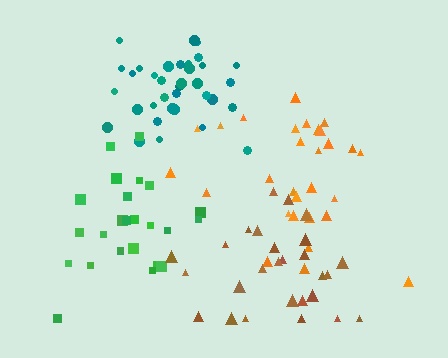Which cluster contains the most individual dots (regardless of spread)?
Teal (35).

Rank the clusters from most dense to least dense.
teal, green, brown, orange.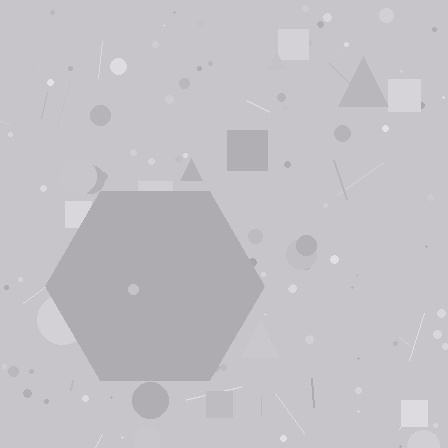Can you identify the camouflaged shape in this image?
The camouflaged shape is a hexagon.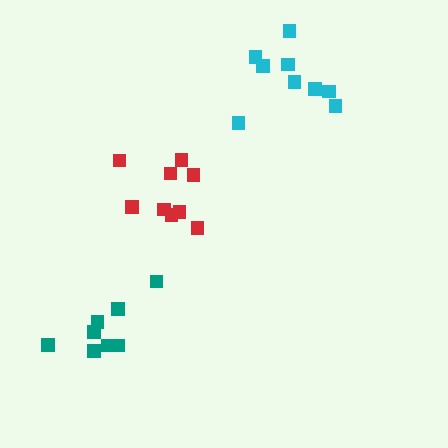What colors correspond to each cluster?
The clusters are colored: teal, red, cyan.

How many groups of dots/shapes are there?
There are 3 groups.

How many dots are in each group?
Group 1: 8 dots, Group 2: 9 dots, Group 3: 9 dots (26 total).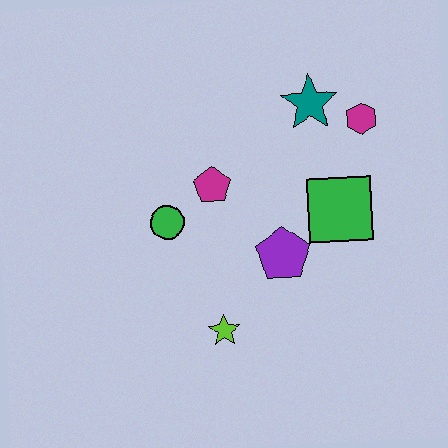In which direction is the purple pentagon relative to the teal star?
The purple pentagon is below the teal star.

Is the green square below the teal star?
Yes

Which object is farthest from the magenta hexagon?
The lime star is farthest from the magenta hexagon.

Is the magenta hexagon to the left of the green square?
No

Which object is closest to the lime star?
The purple pentagon is closest to the lime star.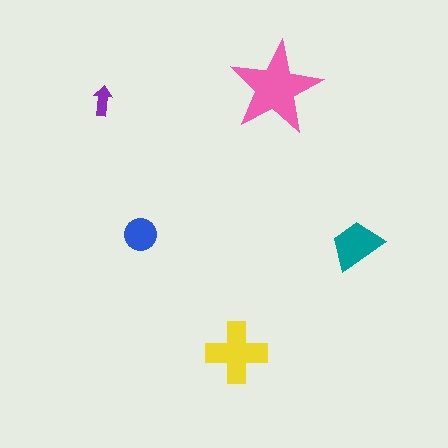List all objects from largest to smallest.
The pink star, the yellow cross, the teal trapezoid, the blue circle, the purple arrow.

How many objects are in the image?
There are 5 objects in the image.